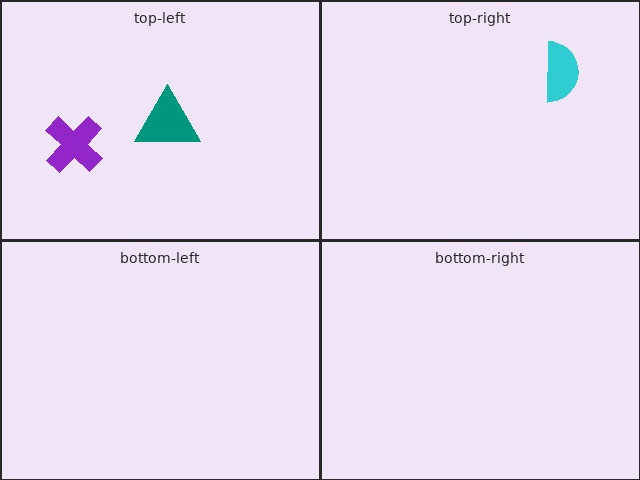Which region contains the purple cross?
The top-left region.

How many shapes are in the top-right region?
1.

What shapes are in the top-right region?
The cyan semicircle.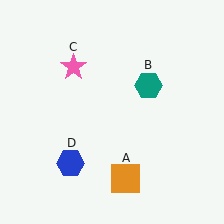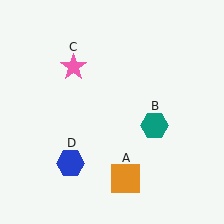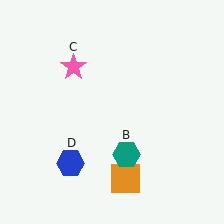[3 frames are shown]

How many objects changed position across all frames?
1 object changed position: teal hexagon (object B).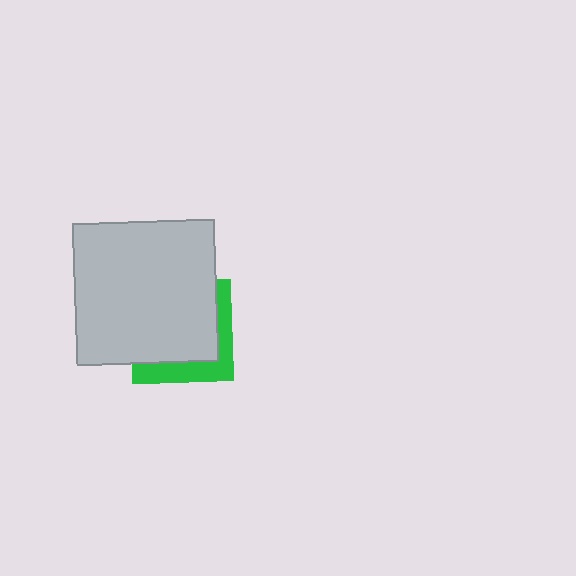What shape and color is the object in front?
The object in front is a light gray square.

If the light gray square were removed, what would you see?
You would see the complete green square.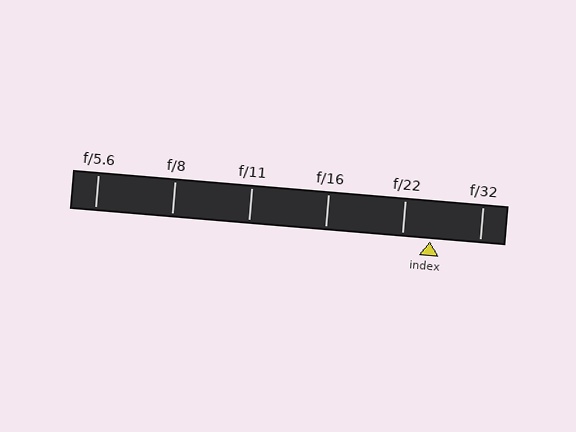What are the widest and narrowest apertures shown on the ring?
The widest aperture shown is f/5.6 and the narrowest is f/32.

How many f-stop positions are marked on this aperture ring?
There are 6 f-stop positions marked.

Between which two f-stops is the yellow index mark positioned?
The index mark is between f/22 and f/32.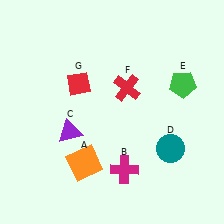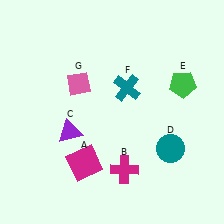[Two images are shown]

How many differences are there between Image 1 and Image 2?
There are 3 differences between the two images.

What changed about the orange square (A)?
In Image 1, A is orange. In Image 2, it changed to magenta.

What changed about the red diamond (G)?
In Image 1, G is red. In Image 2, it changed to pink.